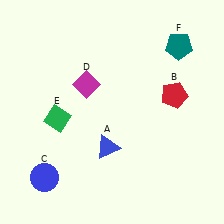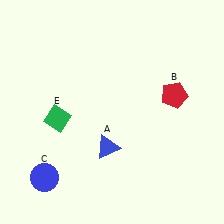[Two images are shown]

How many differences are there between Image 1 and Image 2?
There are 2 differences between the two images.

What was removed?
The magenta diamond (D), the teal pentagon (F) were removed in Image 2.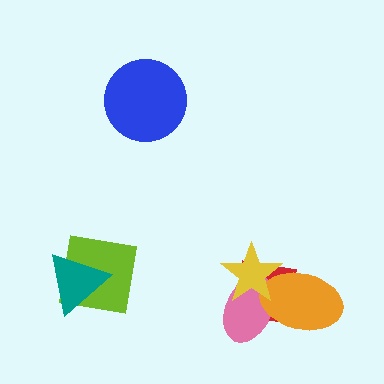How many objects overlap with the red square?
3 objects overlap with the red square.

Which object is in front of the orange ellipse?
The yellow star is in front of the orange ellipse.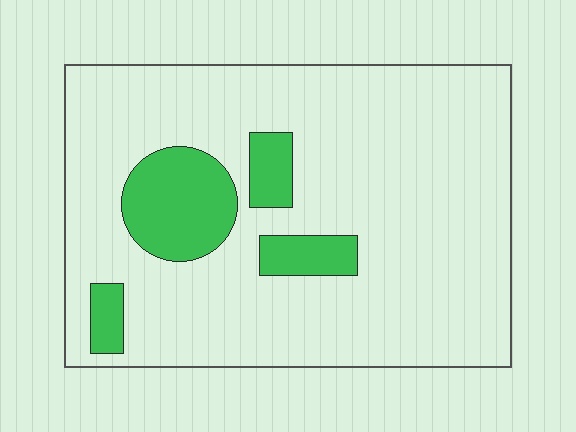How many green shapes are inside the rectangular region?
4.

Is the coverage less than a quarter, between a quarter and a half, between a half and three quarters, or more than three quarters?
Less than a quarter.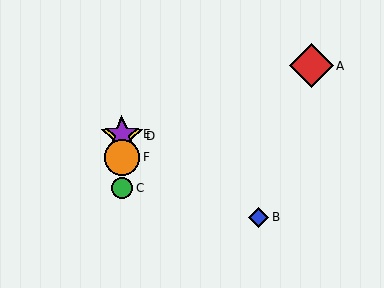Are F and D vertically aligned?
Yes, both are at x≈122.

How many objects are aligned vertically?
4 objects (C, D, E, F) are aligned vertically.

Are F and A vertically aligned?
No, F is at x≈122 and A is at x≈311.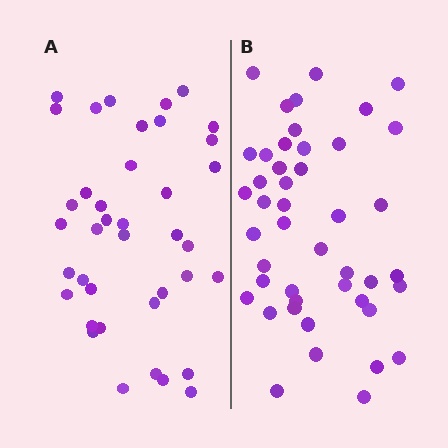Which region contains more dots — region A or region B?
Region B (the right region) has more dots.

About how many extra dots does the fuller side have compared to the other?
Region B has about 6 more dots than region A.